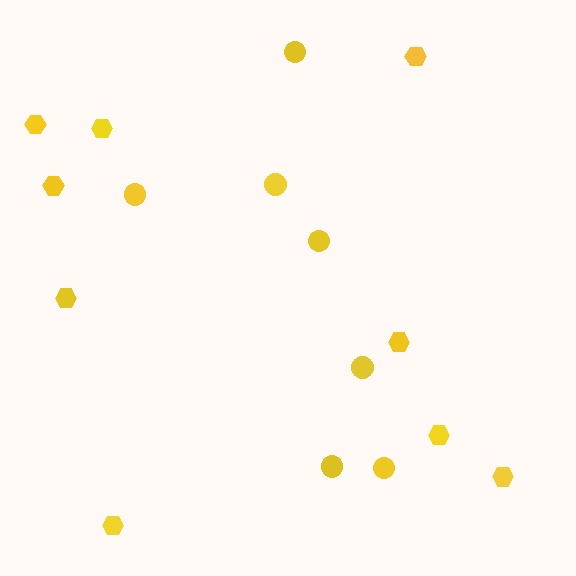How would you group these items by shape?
There are 2 groups: one group of circles (7) and one group of hexagons (9).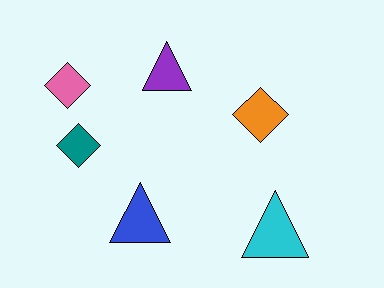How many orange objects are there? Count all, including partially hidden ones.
There is 1 orange object.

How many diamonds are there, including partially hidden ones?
There are 3 diamonds.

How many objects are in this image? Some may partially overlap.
There are 6 objects.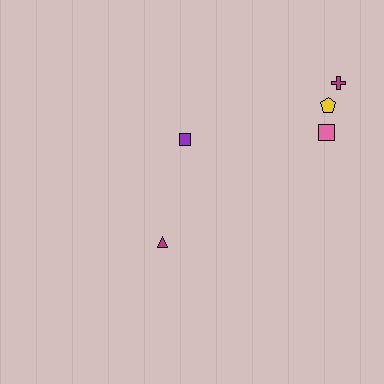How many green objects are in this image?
There are no green objects.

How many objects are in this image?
There are 5 objects.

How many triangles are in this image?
There is 1 triangle.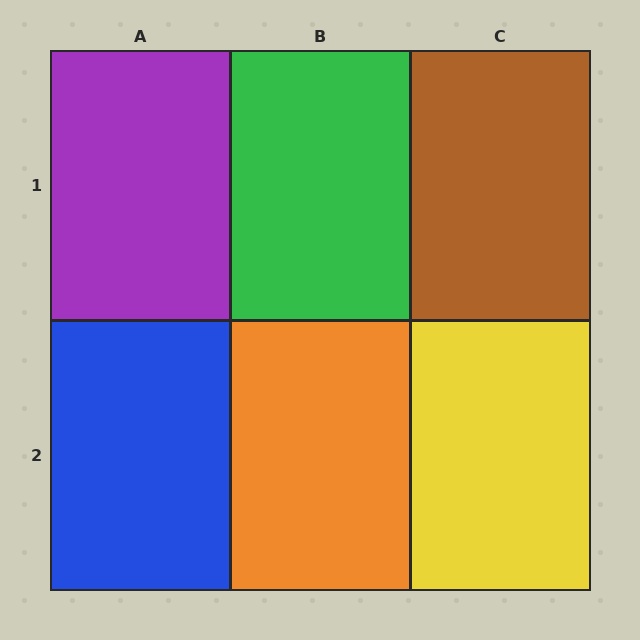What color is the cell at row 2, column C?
Yellow.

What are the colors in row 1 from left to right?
Purple, green, brown.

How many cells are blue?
1 cell is blue.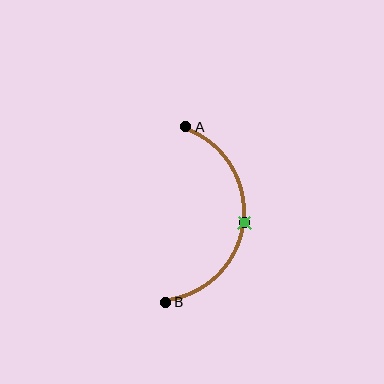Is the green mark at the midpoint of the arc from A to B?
Yes. The green mark lies on the arc at equal arc-length from both A and B — it is the arc midpoint.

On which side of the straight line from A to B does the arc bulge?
The arc bulges to the right of the straight line connecting A and B.